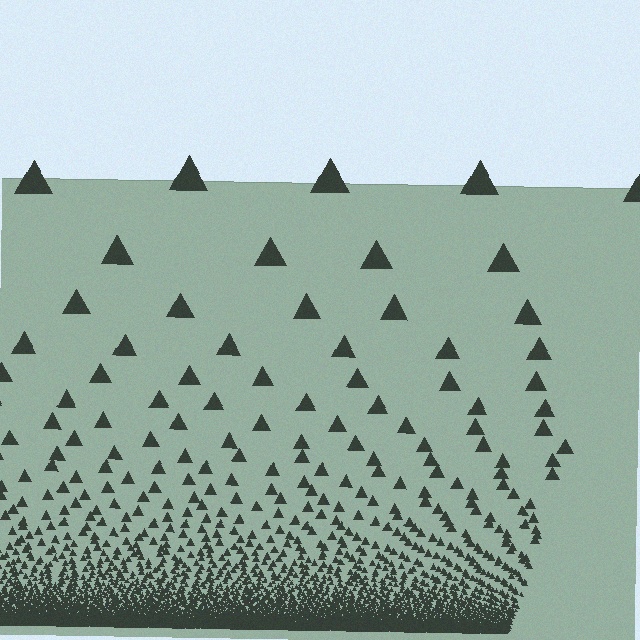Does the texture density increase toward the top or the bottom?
Density increases toward the bottom.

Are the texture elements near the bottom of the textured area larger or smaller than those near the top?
Smaller. The gradient is inverted — elements near the bottom are smaller and denser.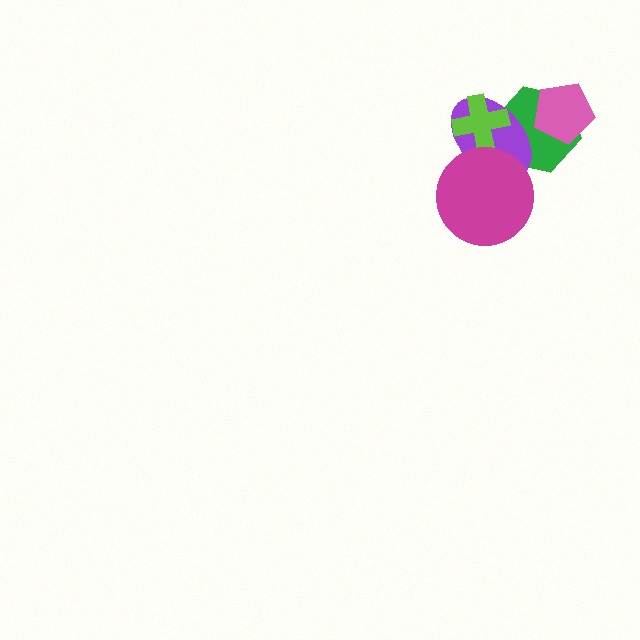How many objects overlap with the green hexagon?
3 objects overlap with the green hexagon.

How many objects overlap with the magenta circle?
1 object overlaps with the magenta circle.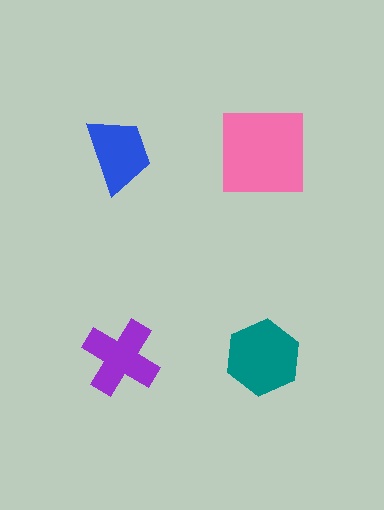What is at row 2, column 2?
A teal hexagon.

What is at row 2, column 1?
A purple cross.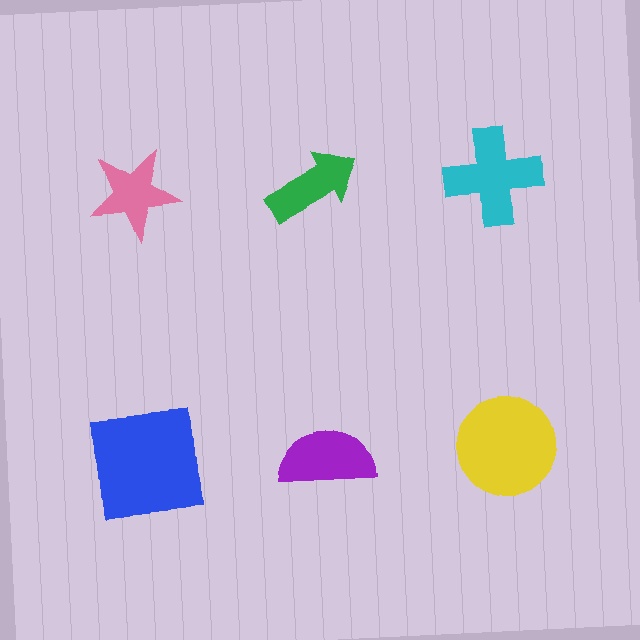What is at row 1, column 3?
A cyan cross.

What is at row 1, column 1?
A pink star.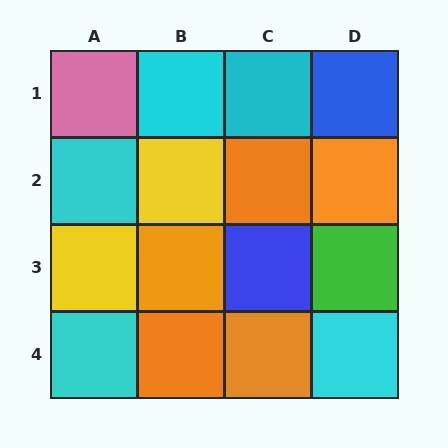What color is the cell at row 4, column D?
Cyan.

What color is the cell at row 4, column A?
Cyan.